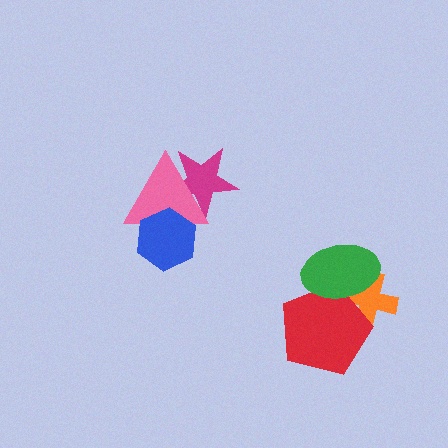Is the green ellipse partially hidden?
No, no other shape covers it.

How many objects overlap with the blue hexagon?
1 object overlaps with the blue hexagon.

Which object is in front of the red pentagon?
The green ellipse is in front of the red pentagon.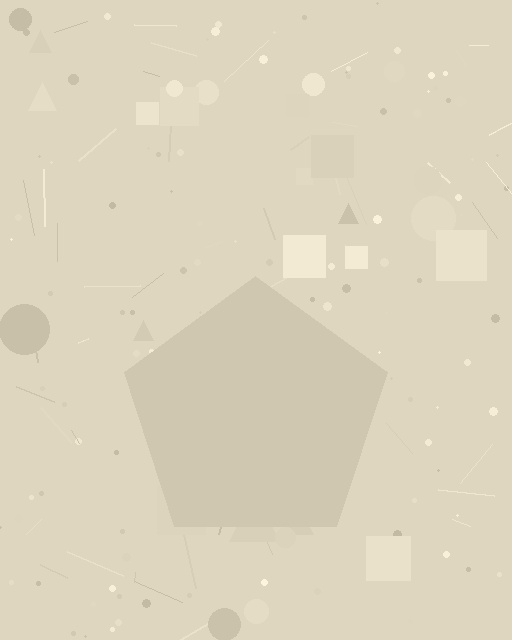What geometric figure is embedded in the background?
A pentagon is embedded in the background.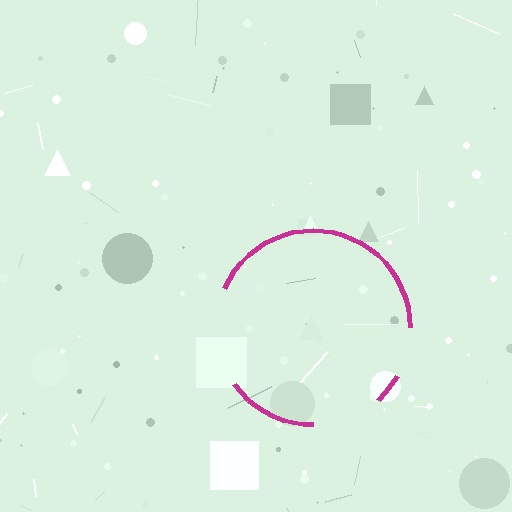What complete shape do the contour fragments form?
The contour fragments form a circle.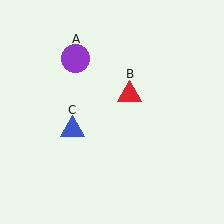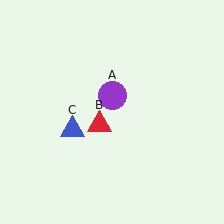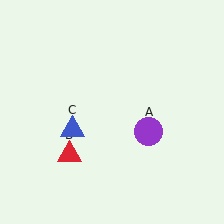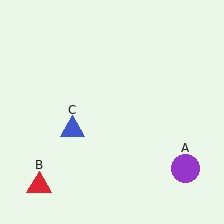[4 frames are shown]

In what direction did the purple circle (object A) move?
The purple circle (object A) moved down and to the right.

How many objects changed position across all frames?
2 objects changed position: purple circle (object A), red triangle (object B).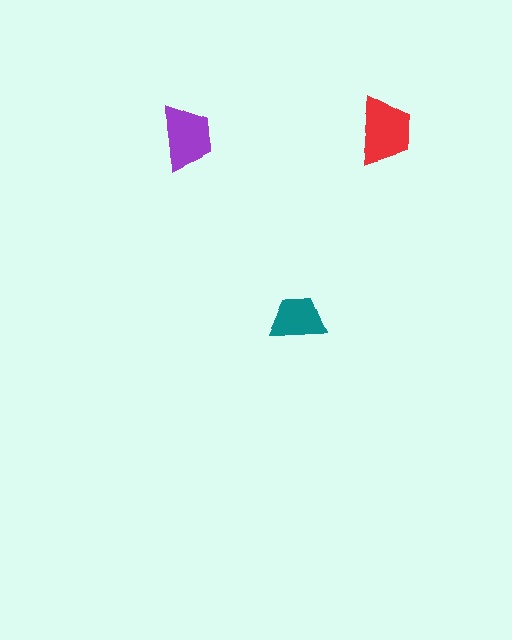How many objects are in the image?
There are 3 objects in the image.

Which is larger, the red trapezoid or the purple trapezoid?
The red one.